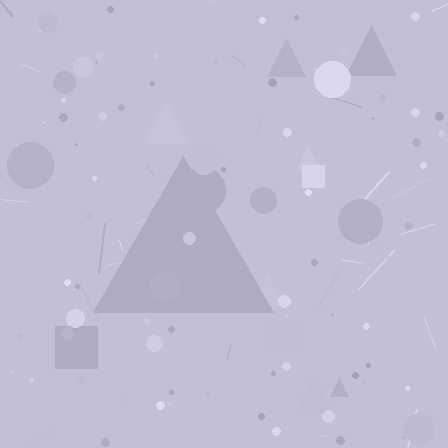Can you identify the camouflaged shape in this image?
The camouflaged shape is a triangle.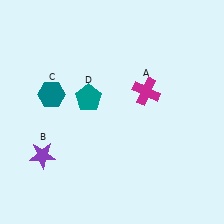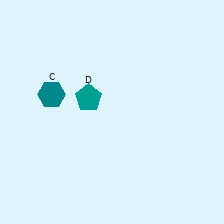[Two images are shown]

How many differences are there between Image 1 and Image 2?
There are 2 differences between the two images.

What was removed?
The magenta cross (A), the purple star (B) were removed in Image 2.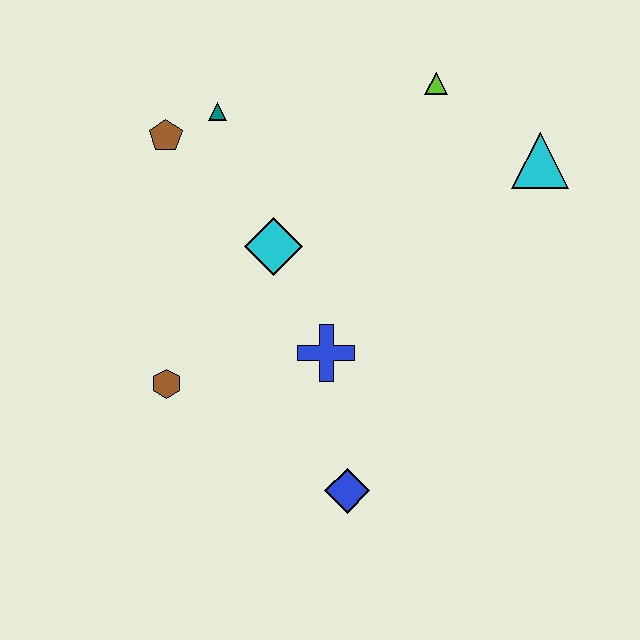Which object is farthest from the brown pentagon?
The blue diamond is farthest from the brown pentagon.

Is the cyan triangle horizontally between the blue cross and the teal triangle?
No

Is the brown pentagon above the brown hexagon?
Yes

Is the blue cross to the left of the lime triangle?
Yes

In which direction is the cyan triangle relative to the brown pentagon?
The cyan triangle is to the right of the brown pentagon.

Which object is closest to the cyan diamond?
The blue cross is closest to the cyan diamond.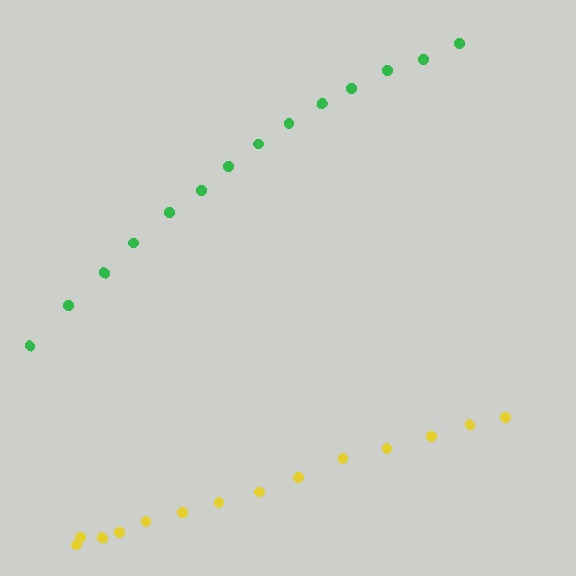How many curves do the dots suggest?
There are 2 distinct paths.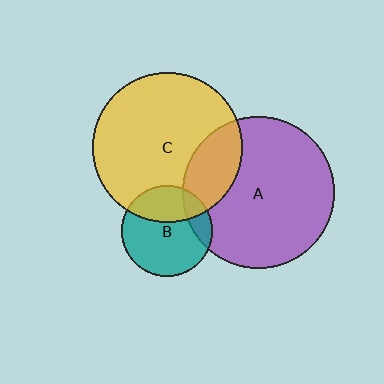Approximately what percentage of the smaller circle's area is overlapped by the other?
Approximately 30%.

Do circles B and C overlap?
Yes.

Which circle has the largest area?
Circle A (purple).